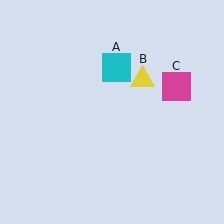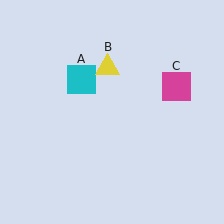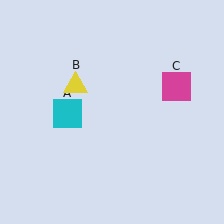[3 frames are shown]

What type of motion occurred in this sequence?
The cyan square (object A), yellow triangle (object B) rotated counterclockwise around the center of the scene.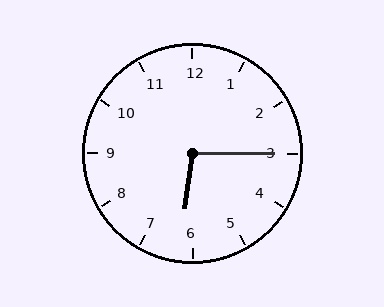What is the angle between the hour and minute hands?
Approximately 98 degrees.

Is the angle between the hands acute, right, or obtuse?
It is obtuse.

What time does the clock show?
6:15.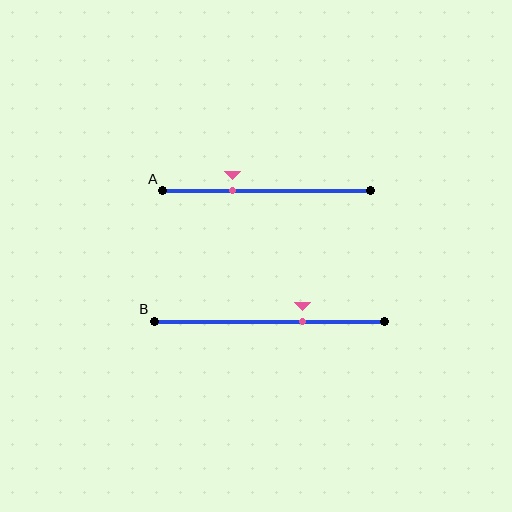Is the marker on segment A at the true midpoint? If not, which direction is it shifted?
No, the marker on segment A is shifted to the left by about 16% of the segment length.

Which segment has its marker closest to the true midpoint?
Segment B has its marker closest to the true midpoint.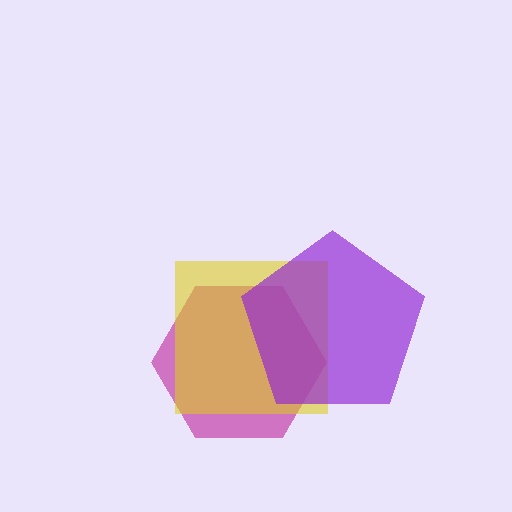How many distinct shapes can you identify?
There are 3 distinct shapes: a magenta hexagon, a yellow square, a purple pentagon.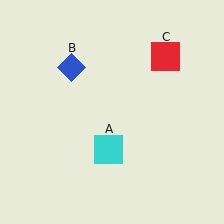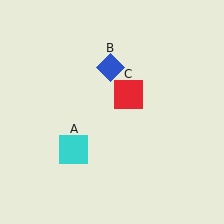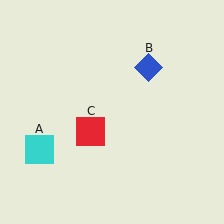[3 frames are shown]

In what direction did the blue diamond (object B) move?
The blue diamond (object B) moved right.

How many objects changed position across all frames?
3 objects changed position: cyan square (object A), blue diamond (object B), red square (object C).